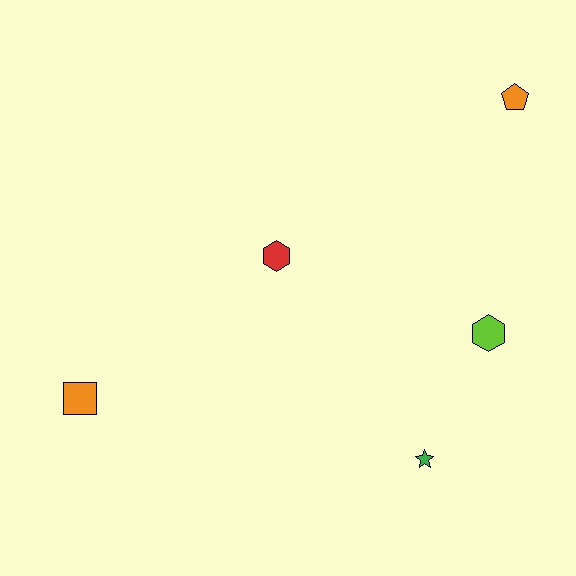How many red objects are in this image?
There is 1 red object.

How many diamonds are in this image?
There are no diamonds.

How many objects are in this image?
There are 5 objects.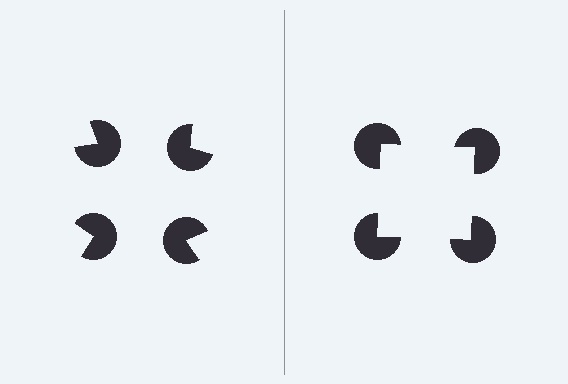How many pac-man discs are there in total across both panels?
8 — 4 on each side.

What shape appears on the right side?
An illusory square.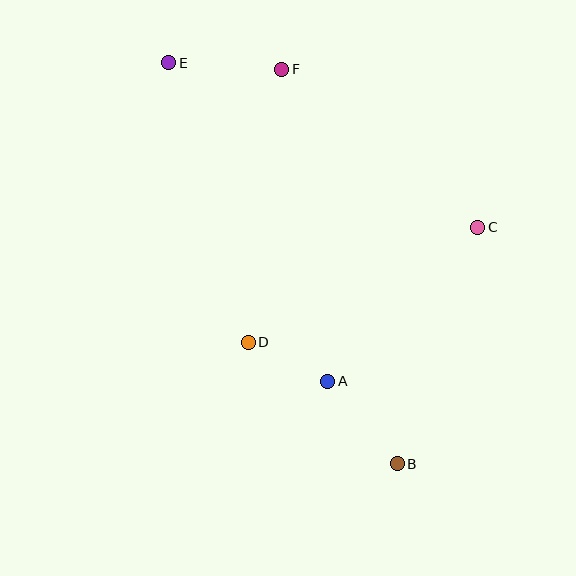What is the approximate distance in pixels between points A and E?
The distance between A and E is approximately 356 pixels.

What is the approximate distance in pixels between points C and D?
The distance between C and D is approximately 257 pixels.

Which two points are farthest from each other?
Points B and E are farthest from each other.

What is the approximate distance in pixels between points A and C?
The distance between A and C is approximately 215 pixels.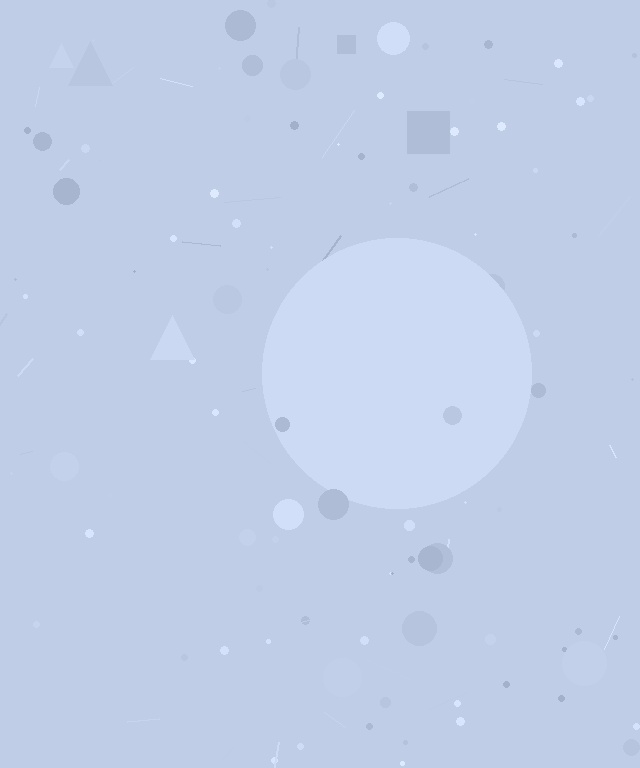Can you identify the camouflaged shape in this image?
The camouflaged shape is a circle.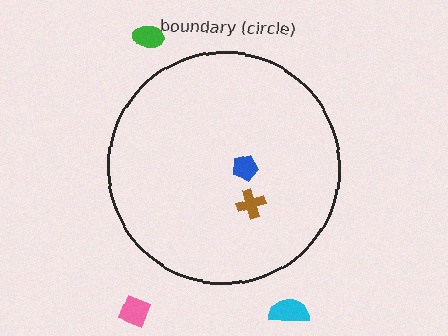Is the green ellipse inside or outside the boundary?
Outside.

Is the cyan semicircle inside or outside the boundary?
Outside.